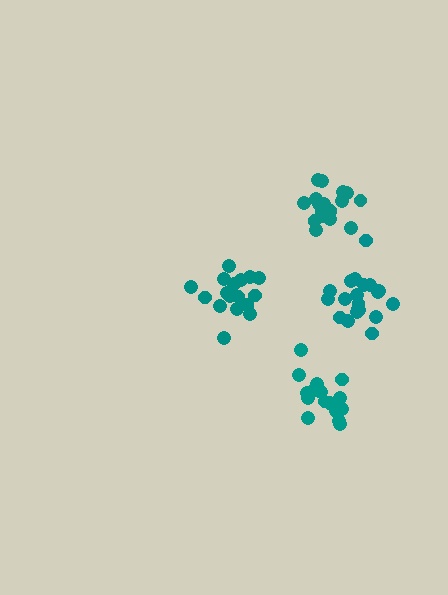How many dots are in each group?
Group 1: 17 dots, Group 2: 18 dots, Group 3: 20 dots, Group 4: 18 dots (73 total).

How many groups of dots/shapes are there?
There are 4 groups.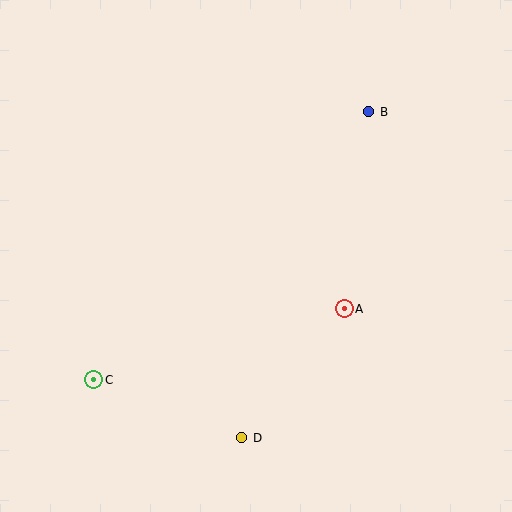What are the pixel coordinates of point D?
Point D is at (242, 438).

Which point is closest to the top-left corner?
Point B is closest to the top-left corner.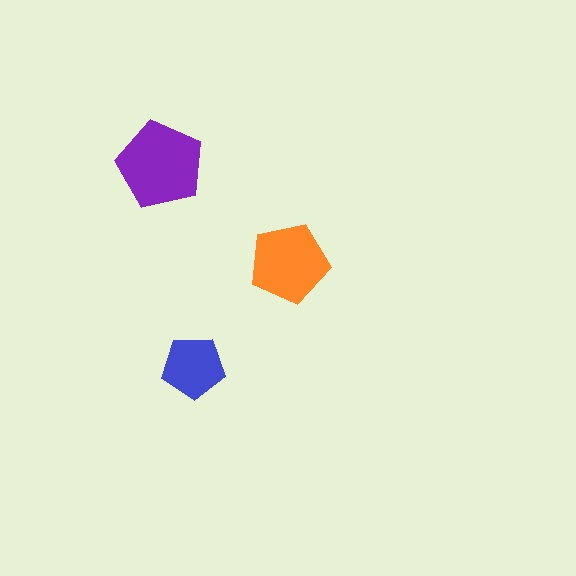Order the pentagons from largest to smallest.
the purple one, the orange one, the blue one.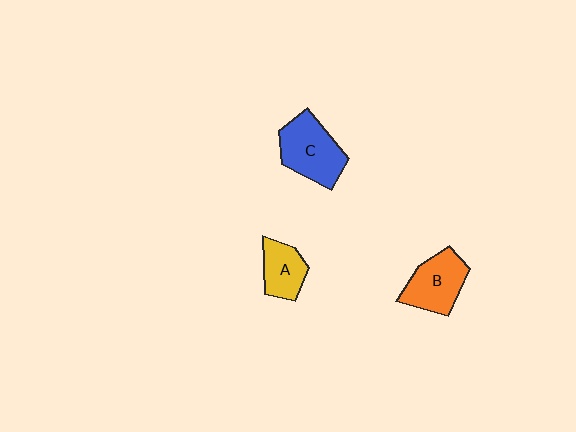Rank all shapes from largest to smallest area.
From largest to smallest: C (blue), B (orange), A (yellow).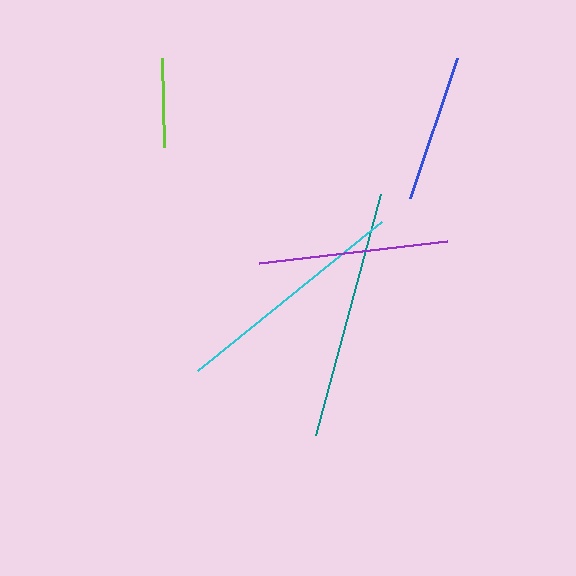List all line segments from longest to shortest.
From longest to shortest: teal, cyan, purple, blue, lime.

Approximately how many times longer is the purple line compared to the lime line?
The purple line is approximately 2.1 times the length of the lime line.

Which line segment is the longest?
The teal line is the longest at approximately 249 pixels.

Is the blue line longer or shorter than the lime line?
The blue line is longer than the lime line.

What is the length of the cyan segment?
The cyan segment is approximately 237 pixels long.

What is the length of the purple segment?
The purple segment is approximately 190 pixels long.